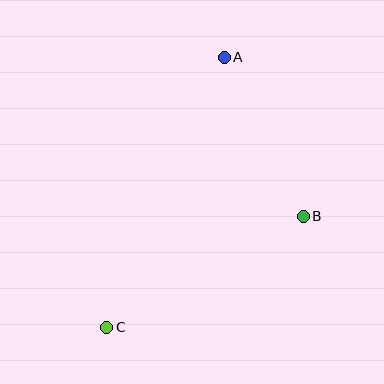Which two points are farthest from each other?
Points A and C are farthest from each other.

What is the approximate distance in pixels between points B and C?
The distance between B and C is approximately 225 pixels.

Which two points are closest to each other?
Points A and B are closest to each other.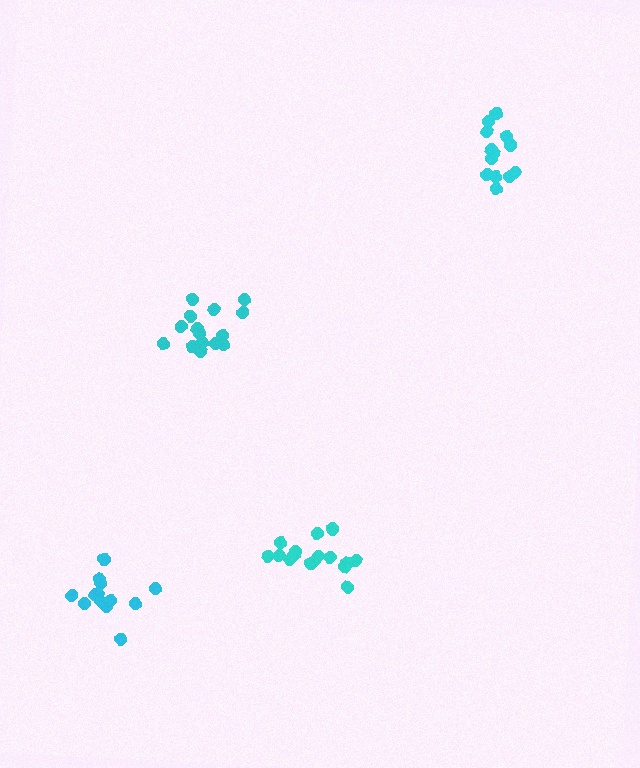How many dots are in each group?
Group 1: 16 dots, Group 2: 13 dots, Group 3: 13 dots, Group 4: 15 dots (57 total).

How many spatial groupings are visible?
There are 4 spatial groupings.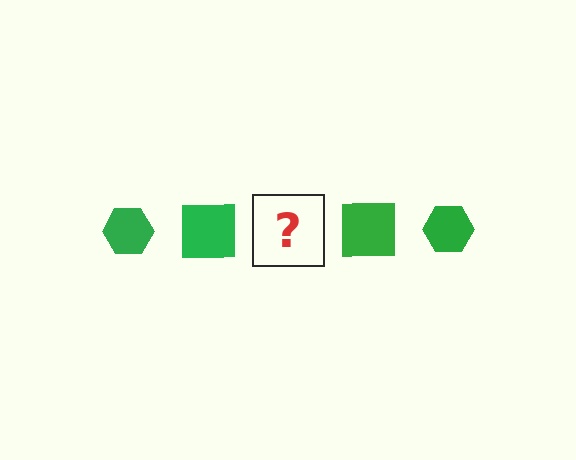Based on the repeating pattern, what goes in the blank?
The blank should be a green hexagon.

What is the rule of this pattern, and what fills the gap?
The rule is that the pattern cycles through hexagon, square shapes in green. The gap should be filled with a green hexagon.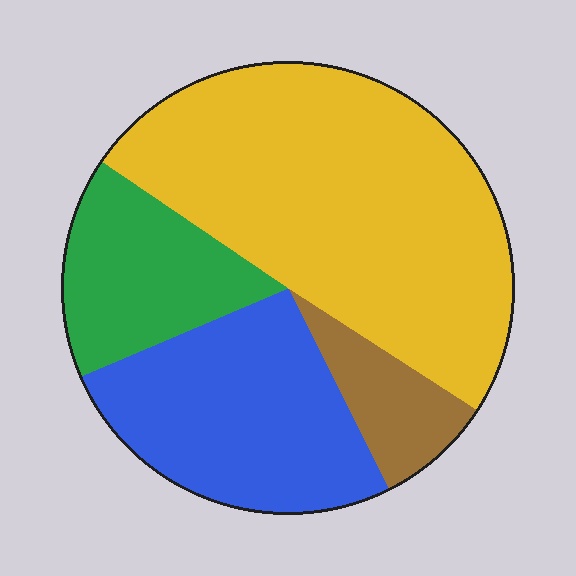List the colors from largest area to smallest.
From largest to smallest: yellow, blue, green, brown.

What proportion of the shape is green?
Green covers around 15% of the shape.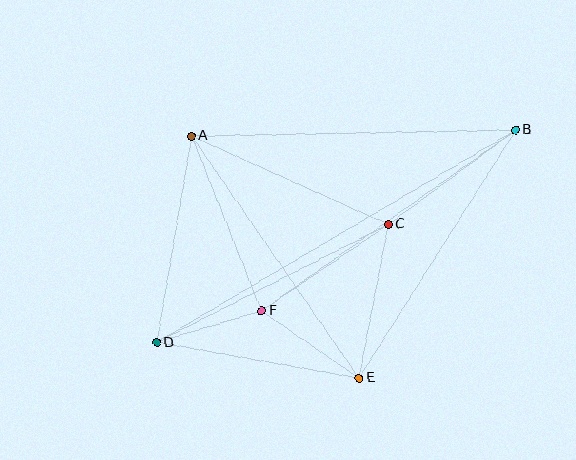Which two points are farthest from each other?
Points B and D are farthest from each other.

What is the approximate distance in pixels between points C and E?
The distance between C and E is approximately 156 pixels.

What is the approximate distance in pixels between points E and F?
The distance between E and F is approximately 118 pixels.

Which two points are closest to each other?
Points D and F are closest to each other.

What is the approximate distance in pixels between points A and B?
The distance between A and B is approximately 324 pixels.